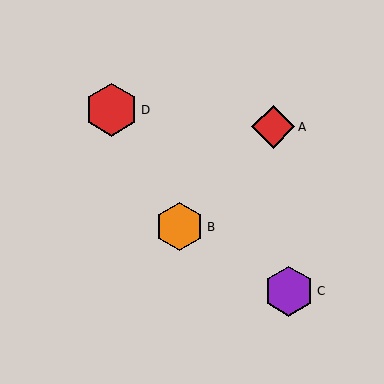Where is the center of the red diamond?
The center of the red diamond is at (273, 127).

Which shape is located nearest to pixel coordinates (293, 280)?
The purple hexagon (labeled C) at (289, 291) is nearest to that location.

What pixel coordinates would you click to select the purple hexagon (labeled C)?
Click at (289, 291) to select the purple hexagon C.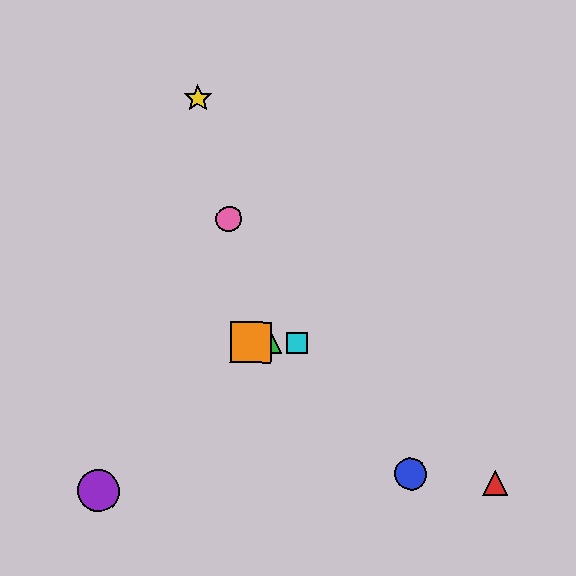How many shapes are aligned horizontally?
3 shapes (the green triangle, the orange square, the cyan square) are aligned horizontally.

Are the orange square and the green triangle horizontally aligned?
Yes, both are at y≈342.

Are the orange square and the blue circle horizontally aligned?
No, the orange square is at y≈342 and the blue circle is at y≈474.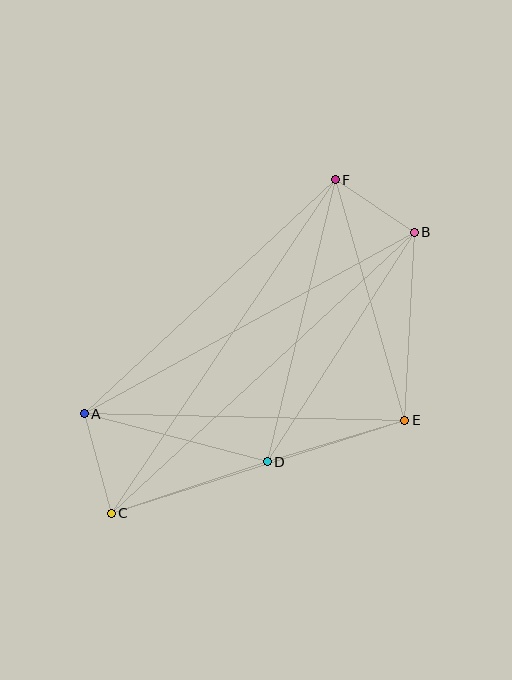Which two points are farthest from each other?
Points B and C are farthest from each other.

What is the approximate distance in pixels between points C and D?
The distance between C and D is approximately 164 pixels.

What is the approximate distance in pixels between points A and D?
The distance between A and D is approximately 190 pixels.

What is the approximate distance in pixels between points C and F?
The distance between C and F is approximately 402 pixels.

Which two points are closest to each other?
Points B and F are closest to each other.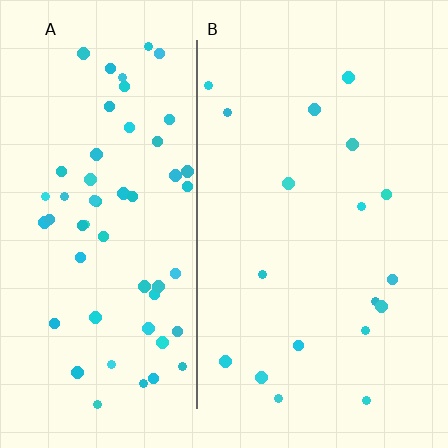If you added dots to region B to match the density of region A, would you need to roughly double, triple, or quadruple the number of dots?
Approximately triple.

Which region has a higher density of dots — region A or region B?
A (the left).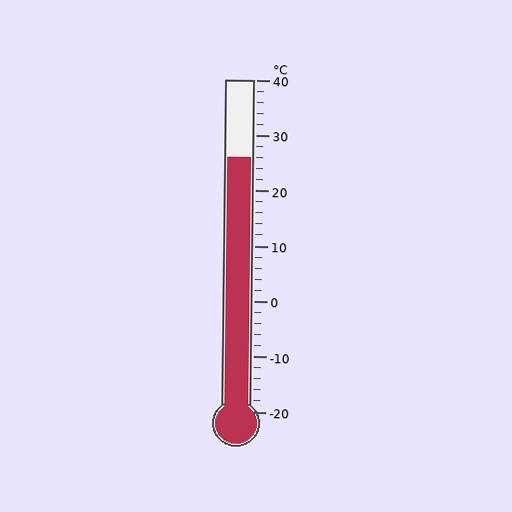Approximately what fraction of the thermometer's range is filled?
The thermometer is filled to approximately 75% of its range.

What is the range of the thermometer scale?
The thermometer scale ranges from -20°C to 40°C.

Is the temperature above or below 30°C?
The temperature is below 30°C.